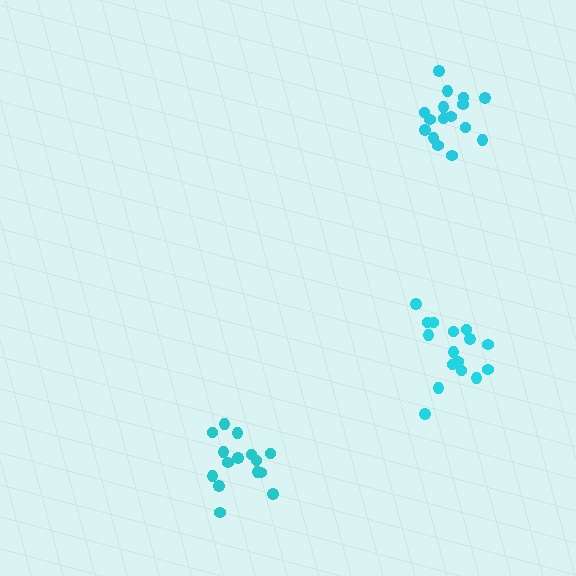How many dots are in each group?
Group 1: 16 dots, Group 2: 15 dots, Group 3: 16 dots (47 total).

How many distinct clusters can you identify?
There are 3 distinct clusters.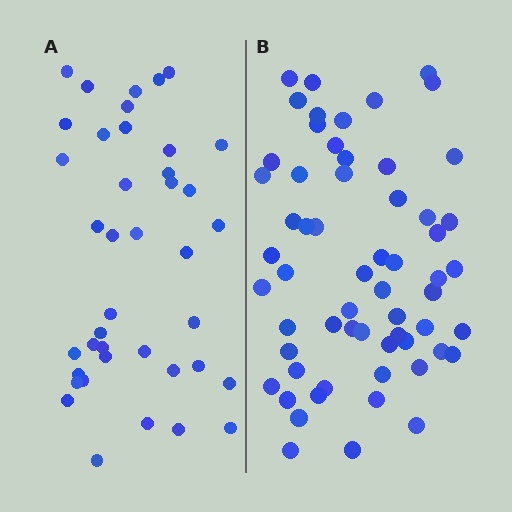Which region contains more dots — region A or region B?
Region B (the right region) has more dots.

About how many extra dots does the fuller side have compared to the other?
Region B has approximately 20 more dots than region A.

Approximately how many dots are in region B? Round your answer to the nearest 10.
About 60 dots.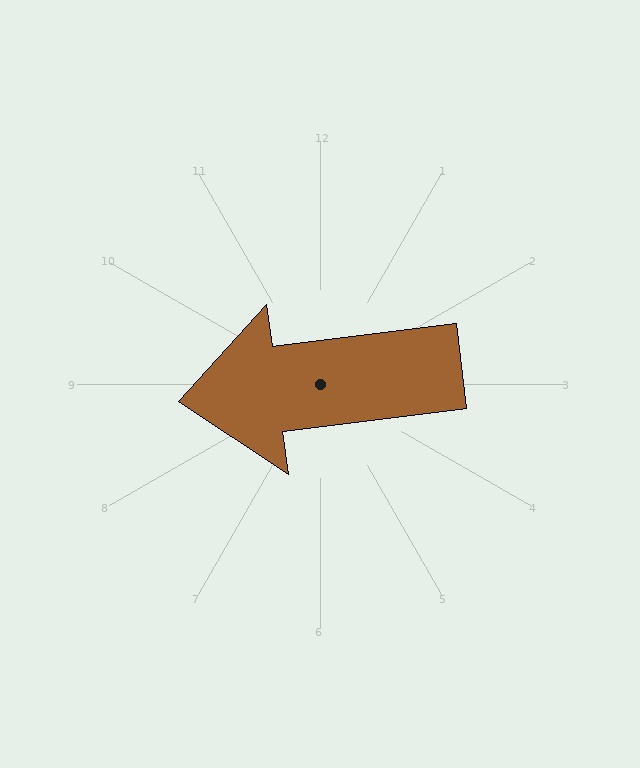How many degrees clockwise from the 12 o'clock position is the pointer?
Approximately 263 degrees.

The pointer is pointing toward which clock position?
Roughly 9 o'clock.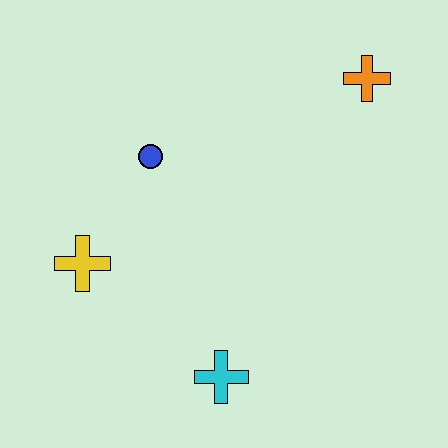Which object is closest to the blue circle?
The yellow cross is closest to the blue circle.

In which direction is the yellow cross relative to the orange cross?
The yellow cross is to the left of the orange cross.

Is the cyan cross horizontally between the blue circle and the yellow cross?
No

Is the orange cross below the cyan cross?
No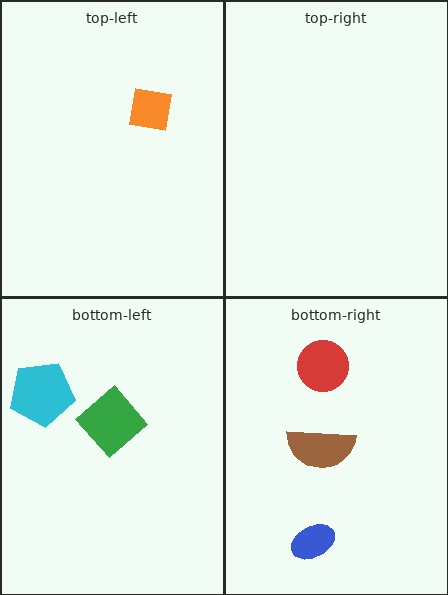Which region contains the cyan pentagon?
The bottom-left region.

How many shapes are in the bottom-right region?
3.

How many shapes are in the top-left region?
1.